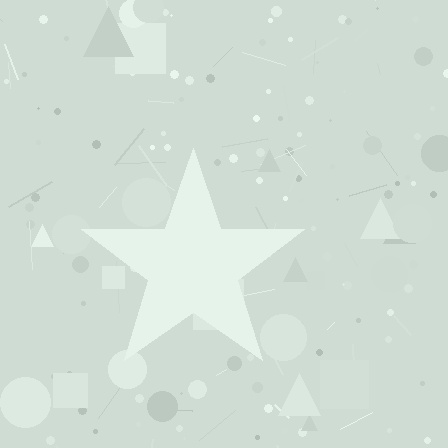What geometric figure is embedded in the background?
A star is embedded in the background.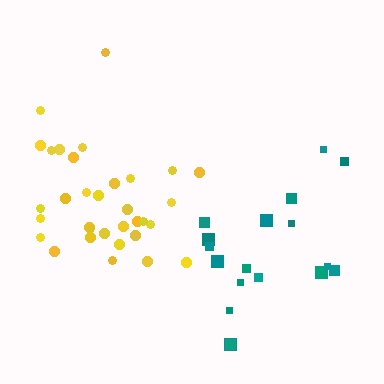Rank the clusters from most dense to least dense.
yellow, teal.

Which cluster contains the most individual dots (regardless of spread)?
Yellow (33).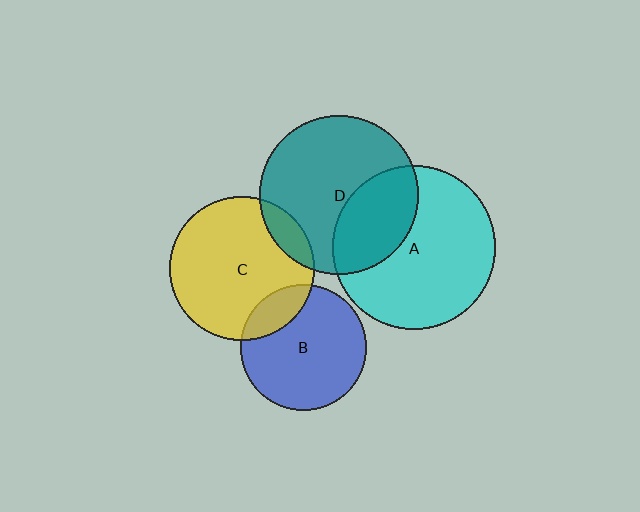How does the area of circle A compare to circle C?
Approximately 1.3 times.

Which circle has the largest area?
Circle A (cyan).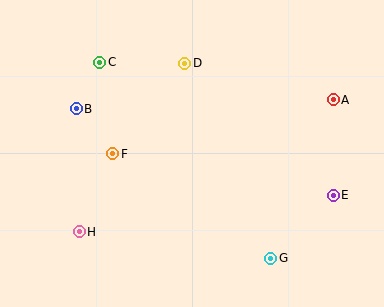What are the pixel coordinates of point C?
Point C is at (100, 62).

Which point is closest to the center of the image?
Point F at (113, 154) is closest to the center.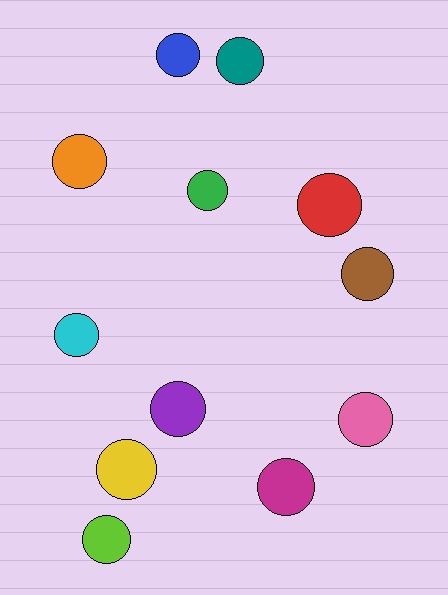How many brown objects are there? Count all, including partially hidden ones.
There is 1 brown object.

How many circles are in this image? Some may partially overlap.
There are 12 circles.